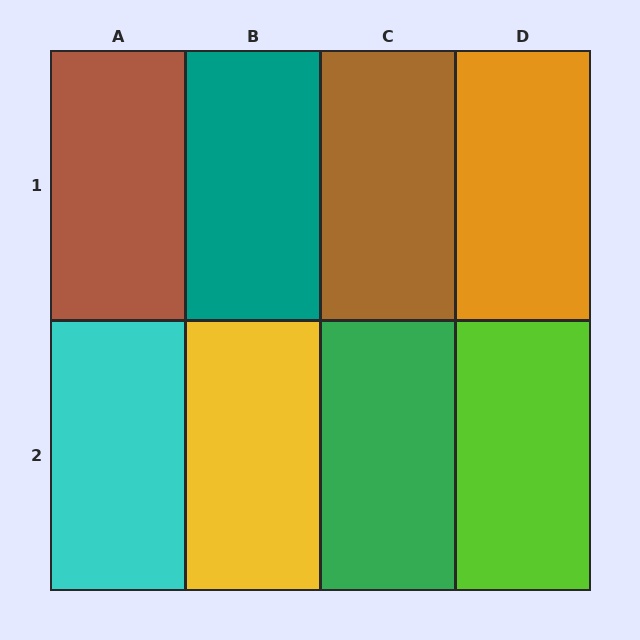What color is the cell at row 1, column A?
Brown.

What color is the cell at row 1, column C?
Brown.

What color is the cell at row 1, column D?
Orange.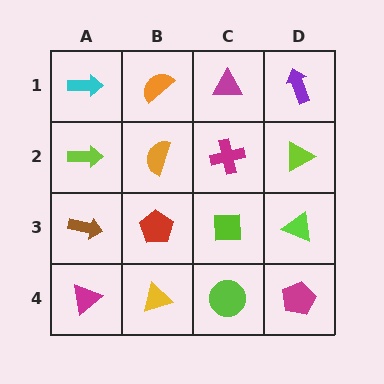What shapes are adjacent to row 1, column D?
A lime triangle (row 2, column D), a magenta triangle (row 1, column C).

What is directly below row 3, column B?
A yellow triangle.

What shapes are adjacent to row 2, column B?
An orange semicircle (row 1, column B), a red pentagon (row 3, column B), a lime arrow (row 2, column A), a magenta cross (row 2, column C).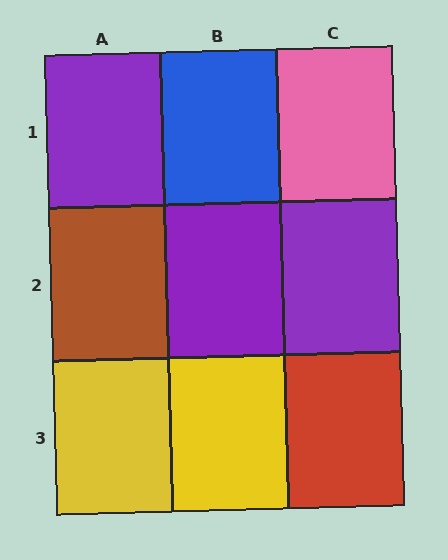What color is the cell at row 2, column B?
Purple.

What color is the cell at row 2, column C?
Purple.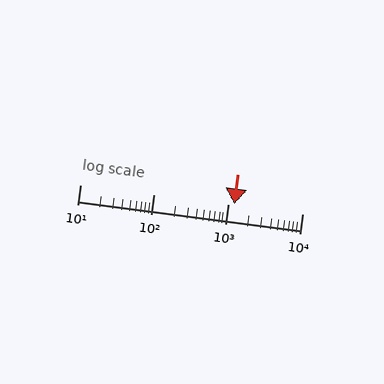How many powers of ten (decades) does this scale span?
The scale spans 3 decades, from 10 to 10000.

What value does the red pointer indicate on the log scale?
The pointer indicates approximately 1200.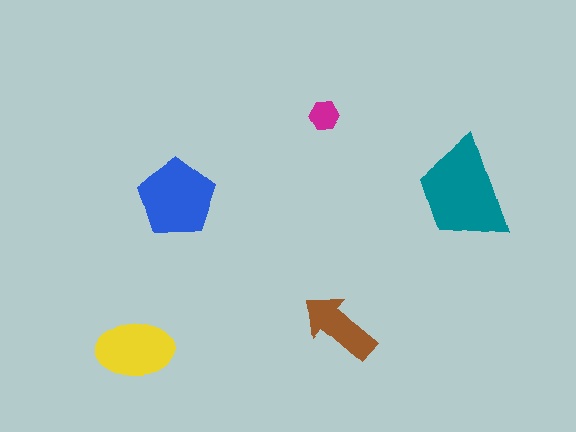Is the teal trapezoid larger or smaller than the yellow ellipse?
Larger.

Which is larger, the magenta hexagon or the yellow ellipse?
The yellow ellipse.